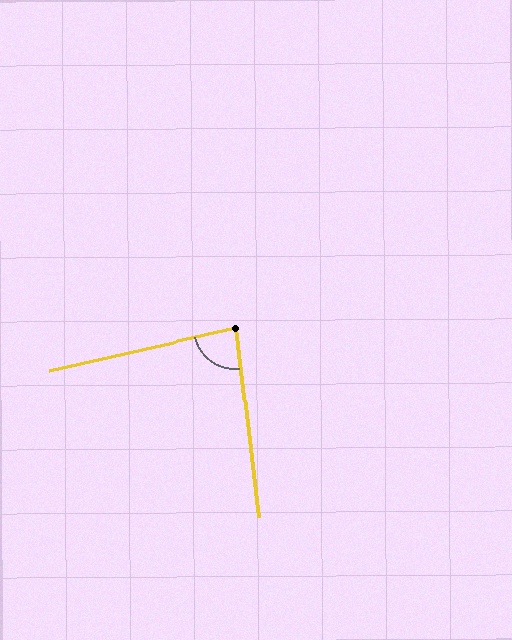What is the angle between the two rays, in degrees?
Approximately 84 degrees.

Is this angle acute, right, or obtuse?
It is acute.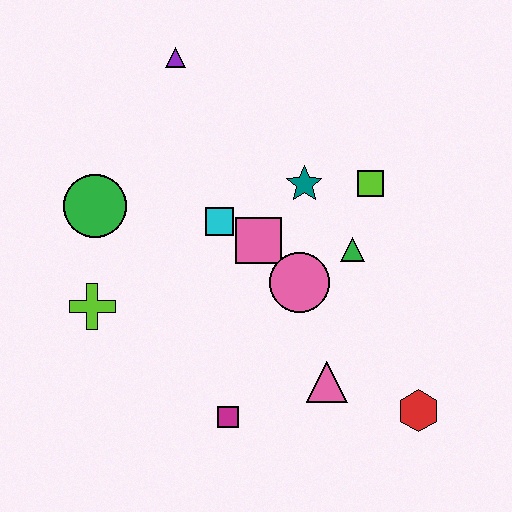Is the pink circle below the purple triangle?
Yes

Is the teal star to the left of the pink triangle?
Yes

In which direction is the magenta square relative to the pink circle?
The magenta square is below the pink circle.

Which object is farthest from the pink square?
The red hexagon is farthest from the pink square.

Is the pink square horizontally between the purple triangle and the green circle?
No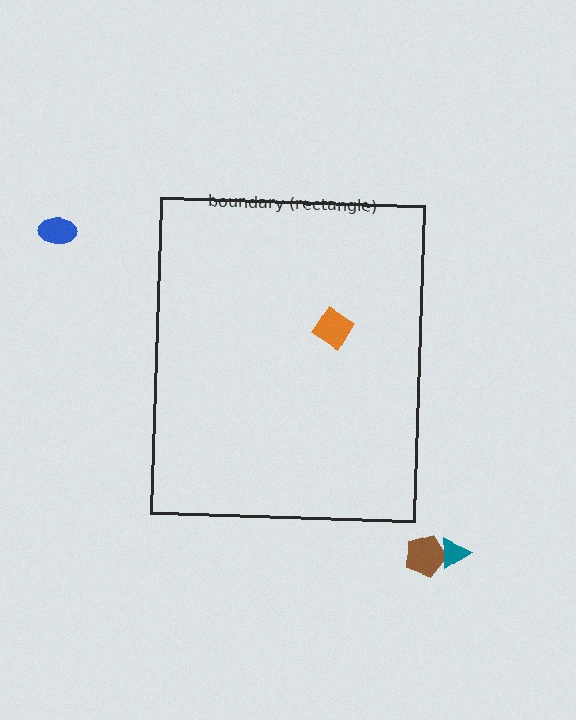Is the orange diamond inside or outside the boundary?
Inside.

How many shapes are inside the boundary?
1 inside, 3 outside.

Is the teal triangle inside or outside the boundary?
Outside.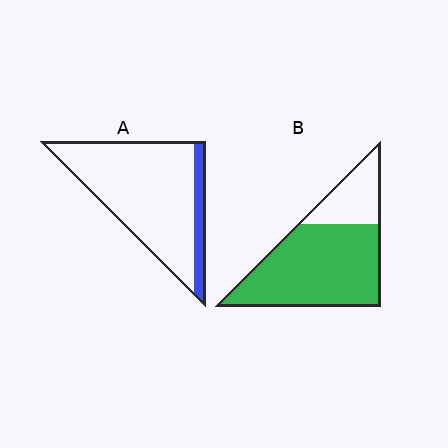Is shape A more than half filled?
No.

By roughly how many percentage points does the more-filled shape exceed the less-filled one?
By roughly 60 percentage points (B over A).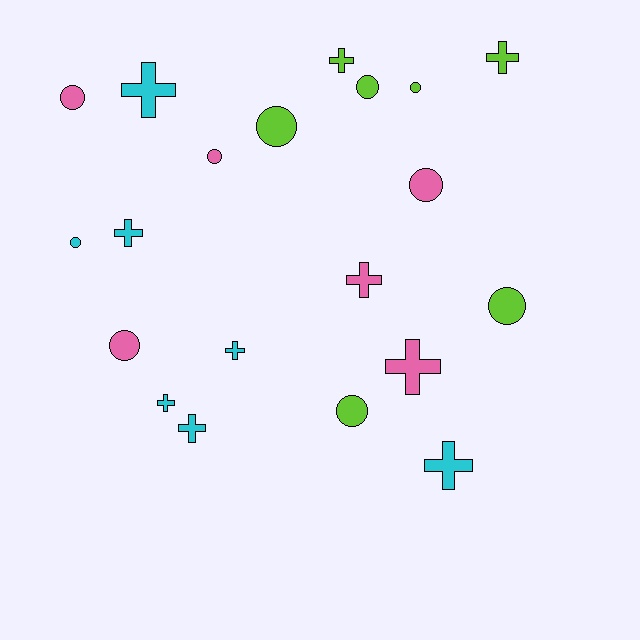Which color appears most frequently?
Cyan, with 7 objects.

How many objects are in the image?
There are 20 objects.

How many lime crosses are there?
There are 2 lime crosses.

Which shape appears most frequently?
Circle, with 10 objects.